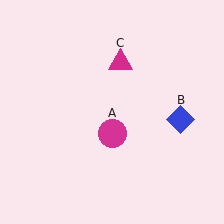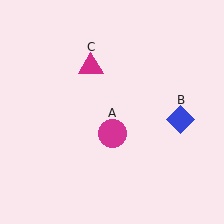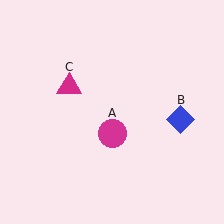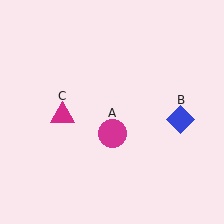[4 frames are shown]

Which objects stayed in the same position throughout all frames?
Magenta circle (object A) and blue diamond (object B) remained stationary.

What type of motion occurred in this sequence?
The magenta triangle (object C) rotated counterclockwise around the center of the scene.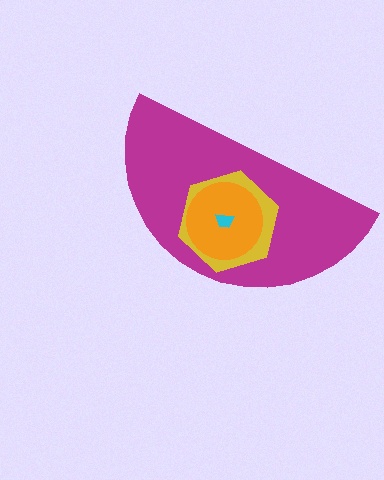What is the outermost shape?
The magenta semicircle.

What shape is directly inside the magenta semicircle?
The yellow hexagon.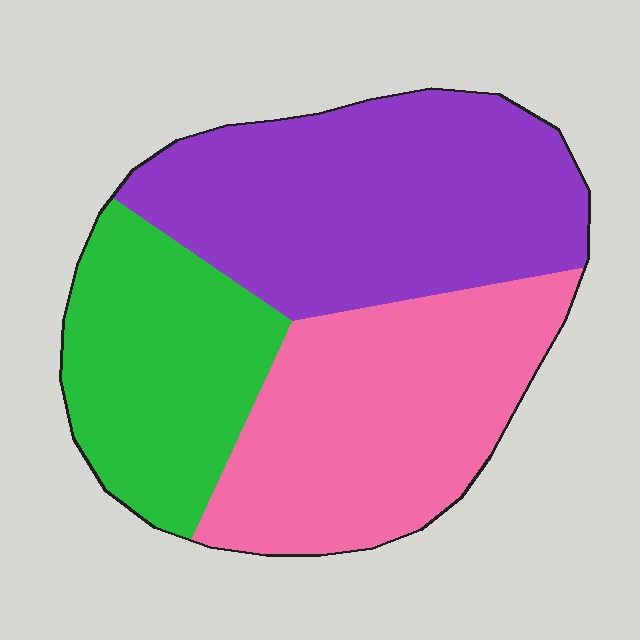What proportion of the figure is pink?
Pink covers roughly 35% of the figure.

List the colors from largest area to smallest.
From largest to smallest: purple, pink, green.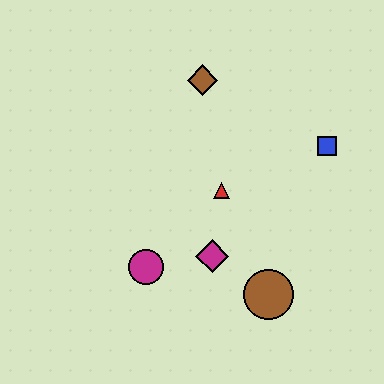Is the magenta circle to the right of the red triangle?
No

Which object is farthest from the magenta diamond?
The brown diamond is farthest from the magenta diamond.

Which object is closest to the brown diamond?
The red triangle is closest to the brown diamond.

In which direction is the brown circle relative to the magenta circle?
The brown circle is to the right of the magenta circle.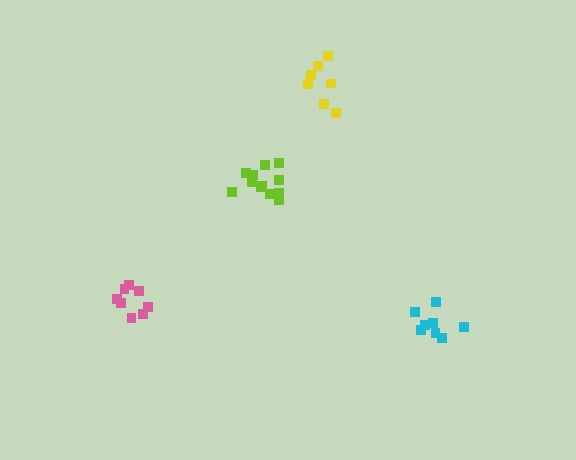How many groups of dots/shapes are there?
There are 4 groups.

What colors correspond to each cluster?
The clusters are colored: pink, cyan, yellow, lime.